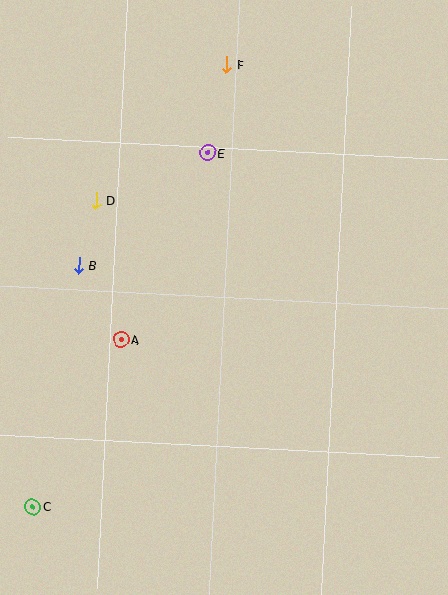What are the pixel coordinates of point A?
Point A is at (121, 340).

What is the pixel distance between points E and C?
The distance between E and C is 395 pixels.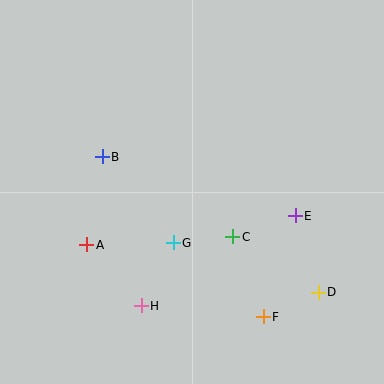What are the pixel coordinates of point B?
Point B is at (102, 157).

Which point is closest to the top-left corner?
Point B is closest to the top-left corner.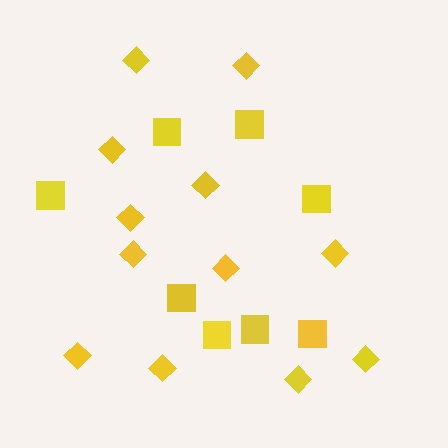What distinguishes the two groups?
There are 2 groups: one group of diamonds (12) and one group of squares (8).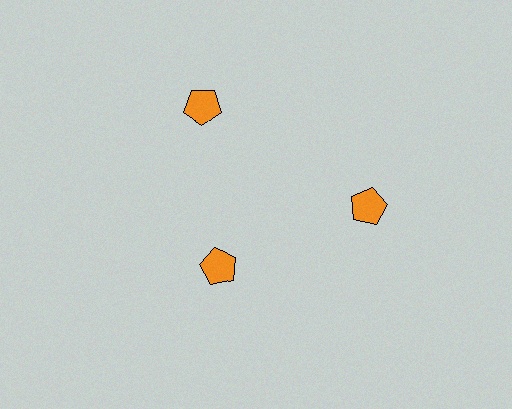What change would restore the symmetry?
The symmetry would be restored by moving it outward, back onto the ring so that all 3 pentagons sit at equal angles and equal distance from the center.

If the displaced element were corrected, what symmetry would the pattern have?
It would have 3-fold rotational symmetry — the pattern would map onto itself every 120 degrees.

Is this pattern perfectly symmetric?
No. The 3 orange pentagons are arranged in a ring, but one element near the 7 o'clock position is pulled inward toward the center, breaking the 3-fold rotational symmetry.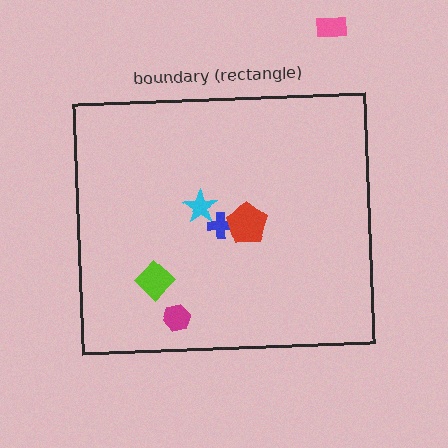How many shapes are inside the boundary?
5 inside, 1 outside.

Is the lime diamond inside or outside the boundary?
Inside.